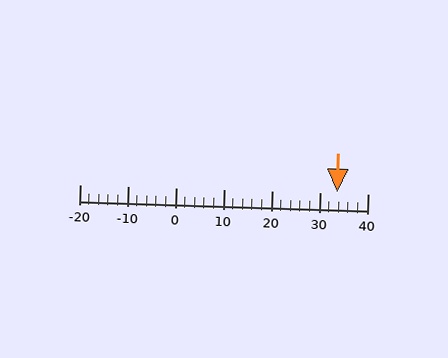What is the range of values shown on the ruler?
The ruler shows values from -20 to 40.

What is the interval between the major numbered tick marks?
The major tick marks are spaced 10 units apart.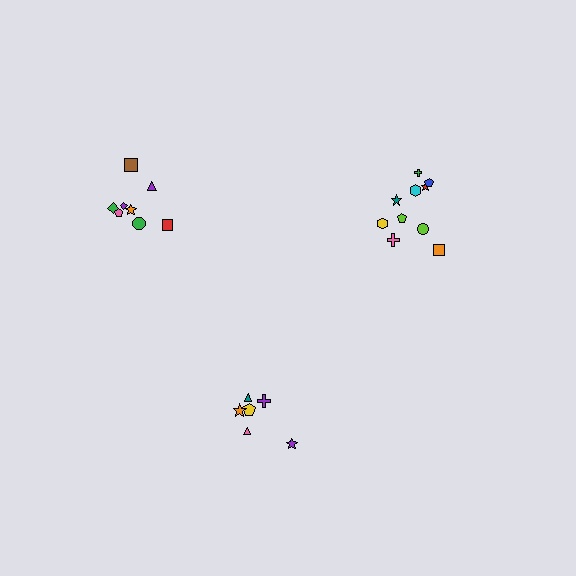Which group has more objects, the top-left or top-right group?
The top-right group.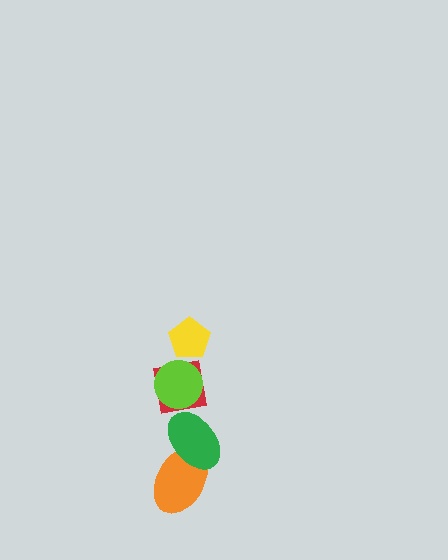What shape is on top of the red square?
The lime circle is on top of the red square.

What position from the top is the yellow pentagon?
The yellow pentagon is 1st from the top.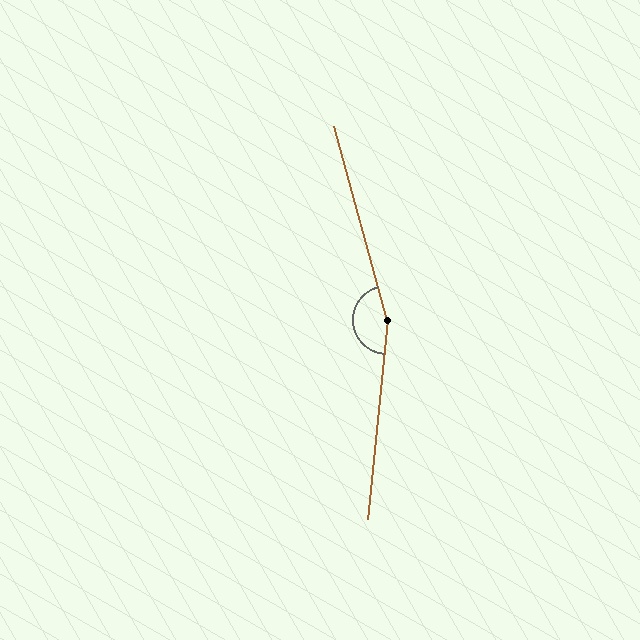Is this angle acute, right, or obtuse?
It is obtuse.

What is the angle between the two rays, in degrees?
Approximately 159 degrees.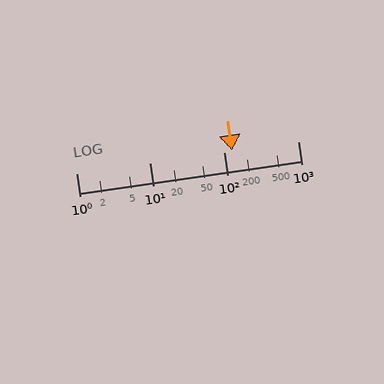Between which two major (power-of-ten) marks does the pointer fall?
The pointer is between 100 and 1000.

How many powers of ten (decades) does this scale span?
The scale spans 3 decades, from 1 to 1000.